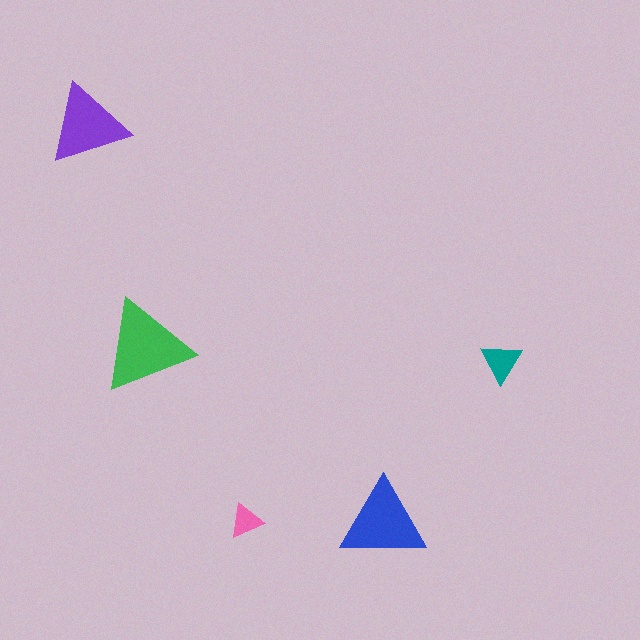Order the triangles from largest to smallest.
the green one, the blue one, the purple one, the teal one, the pink one.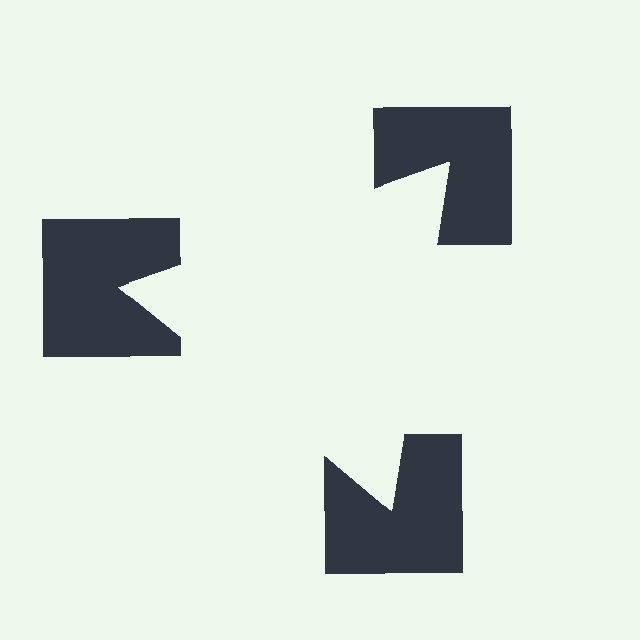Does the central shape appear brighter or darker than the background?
It typically appears slightly brighter than the background, even though no actual brightness change is drawn.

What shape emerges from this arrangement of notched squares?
An illusory triangle — its edges are inferred from the aligned wedge cuts in the notched squares, not physically drawn.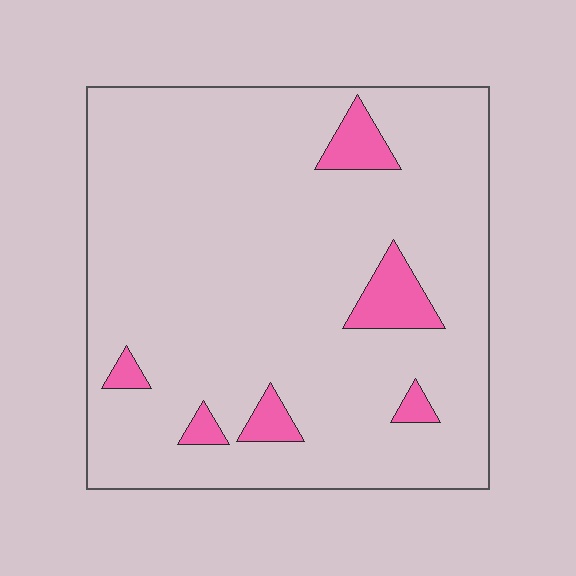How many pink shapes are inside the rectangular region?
6.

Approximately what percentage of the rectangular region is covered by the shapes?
Approximately 10%.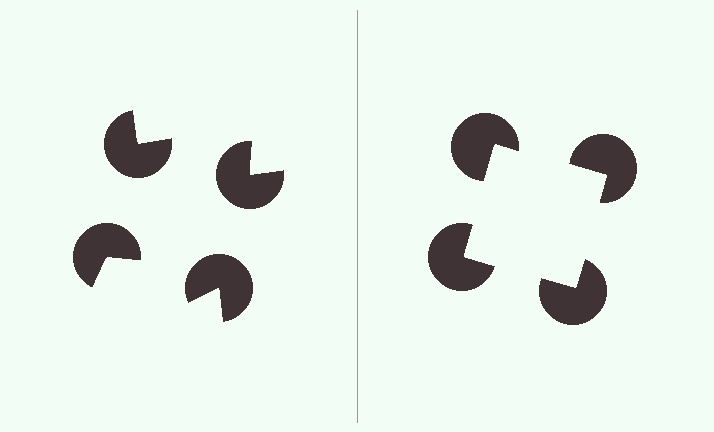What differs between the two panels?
The pac-man discs are positioned identically on both sides; only the wedge orientations differ. On the right they align to a square; on the left they are misaligned.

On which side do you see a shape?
An illusory square appears on the right side. On the left side the wedge cuts are rotated, so no coherent shape forms.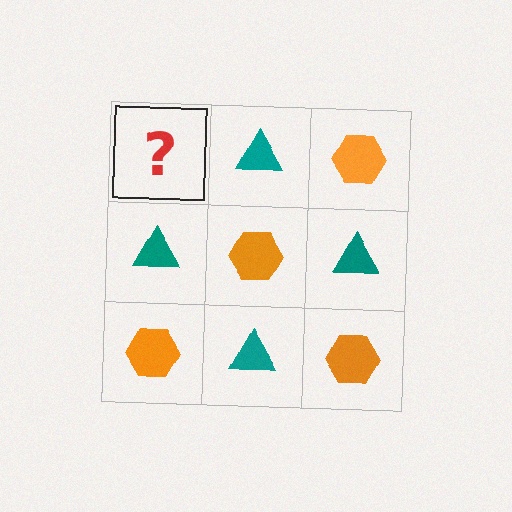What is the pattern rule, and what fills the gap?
The rule is that it alternates orange hexagon and teal triangle in a checkerboard pattern. The gap should be filled with an orange hexagon.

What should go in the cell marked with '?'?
The missing cell should contain an orange hexagon.